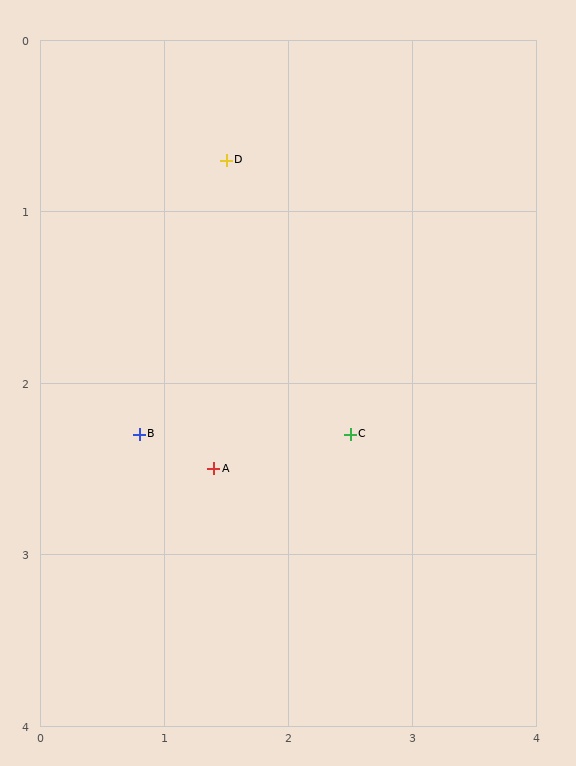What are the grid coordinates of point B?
Point B is at approximately (0.8, 2.3).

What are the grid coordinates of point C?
Point C is at approximately (2.5, 2.3).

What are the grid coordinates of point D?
Point D is at approximately (1.5, 0.7).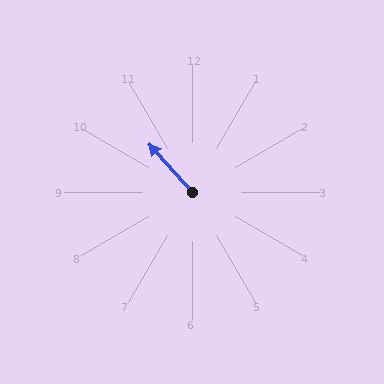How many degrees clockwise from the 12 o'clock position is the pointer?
Approximately 318 degrees.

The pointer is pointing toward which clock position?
Roughly 11 o'clock.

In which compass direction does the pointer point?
Northwest.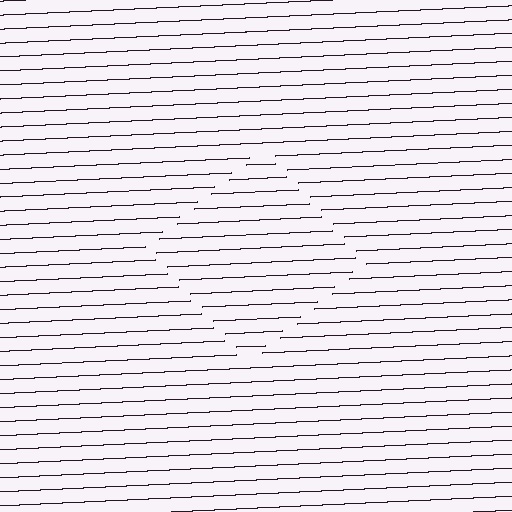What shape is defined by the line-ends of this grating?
An illusory square. The interior of the shape contains the same grating, shifted by half a period — the contour is defined by the phase discontinuity where line-ends from the inner and outer gratings abut.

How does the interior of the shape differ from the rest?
The interior of the shape contains the same grating, shifted by half a period — the contour is defined by the phase discontinuity where line-ends from the inner and outer gratings abut.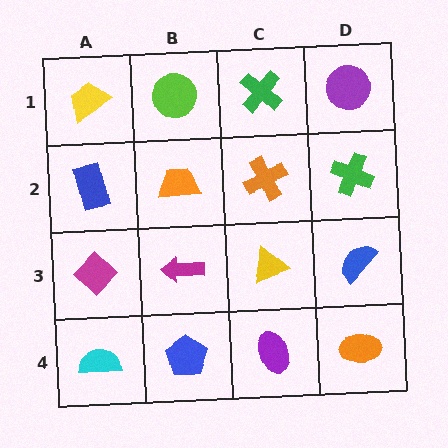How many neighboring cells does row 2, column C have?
4.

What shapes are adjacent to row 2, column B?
A lime circle (row 1, column B), a magenta arrow (row 3, column B), a blue rectangle (row 2, column A), an orange cross (row 2, column C).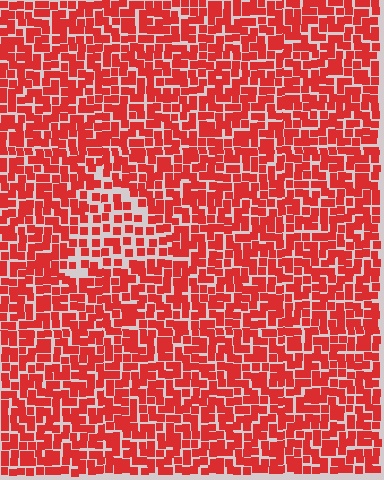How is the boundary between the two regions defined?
The boundary is defined by a change in element density (approximately 1.7x ratio). All elements are the same color, size, and shape.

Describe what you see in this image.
The image contains small red elements arranged at two different densities. A triangle-shaped region is visible where the elements are less densely packed than the surrounding area.